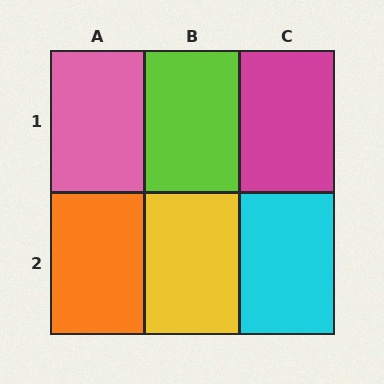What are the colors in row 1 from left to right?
Pink, lime, magenta.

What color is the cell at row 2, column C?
Cyan.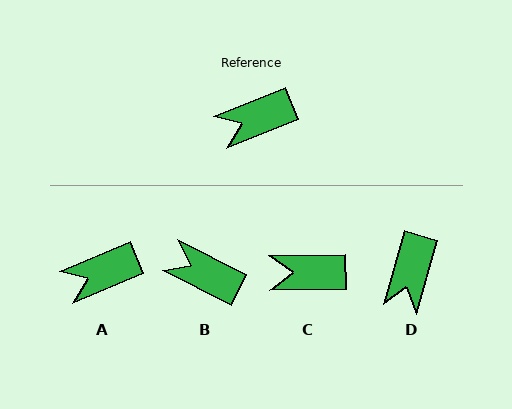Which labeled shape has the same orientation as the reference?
A.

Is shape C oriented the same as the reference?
No, it is off by about 22 degrees.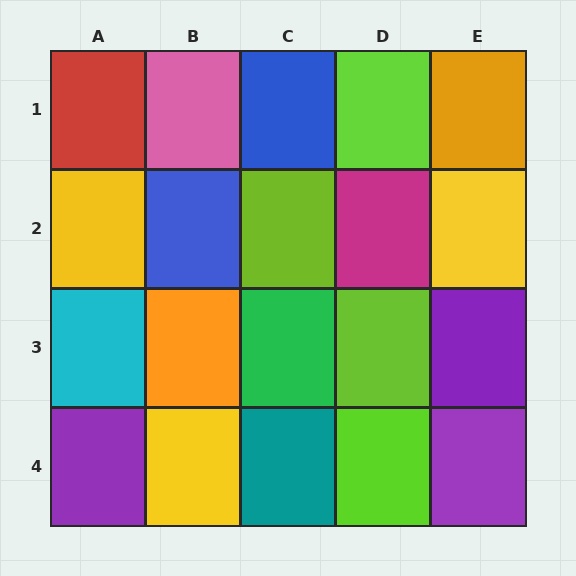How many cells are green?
1 cell is green.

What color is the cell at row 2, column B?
Blue.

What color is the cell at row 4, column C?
Teal.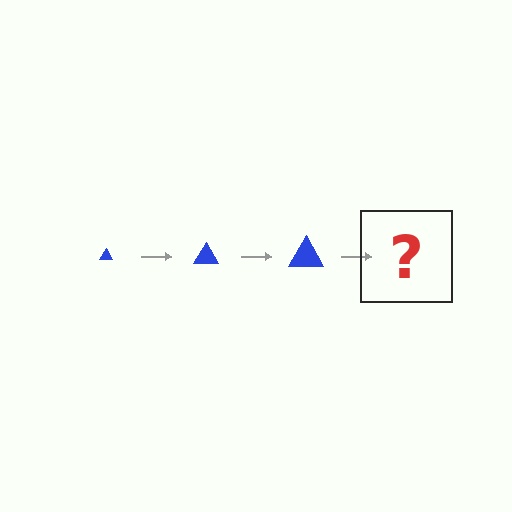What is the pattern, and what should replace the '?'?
The pattern is that the triangle gets progressively larger each step. The '?' should be a blue triangle, larger than the previous one.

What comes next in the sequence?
The next element should be a blue triangle, larger than the previous one.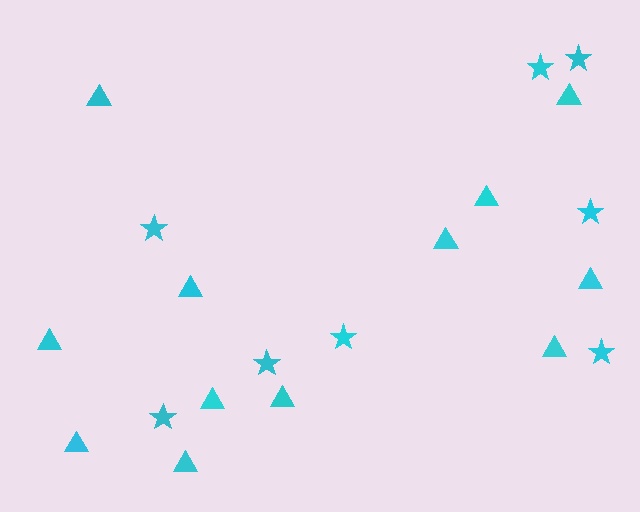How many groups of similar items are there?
There are 2 groups: one group of triangles (12) and one group of stars (8).